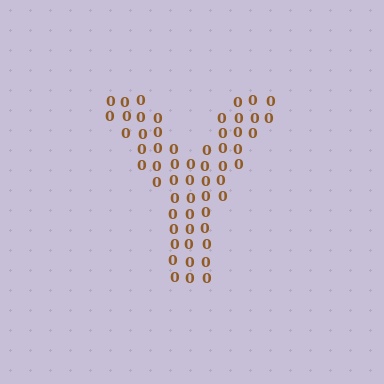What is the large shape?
The large shape is the letter Y.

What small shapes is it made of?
It is made of small digit 0's.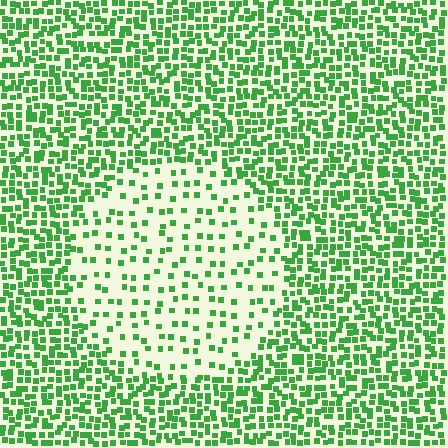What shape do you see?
I see a circle.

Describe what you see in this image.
The image contains small green elements arranged at two different densities. A circle-shaped region is visible where the elements are less densely packed than the surrounding area.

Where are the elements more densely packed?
The elements are more densely packed outside the circle boundary.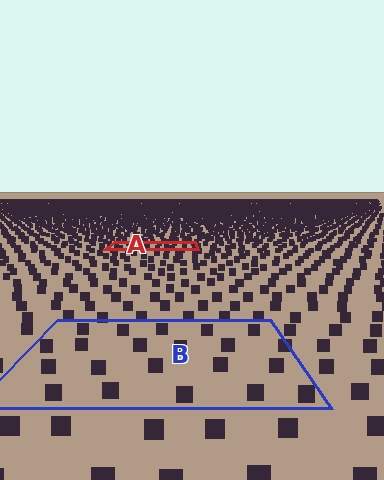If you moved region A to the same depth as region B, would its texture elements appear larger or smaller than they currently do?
They would appear larger. At a closer depth, the same texture elements are projected at a bigger on-screen size.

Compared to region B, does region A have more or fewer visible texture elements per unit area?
Region A has more texture elements per unit area — they are packed more densely because it is farther away.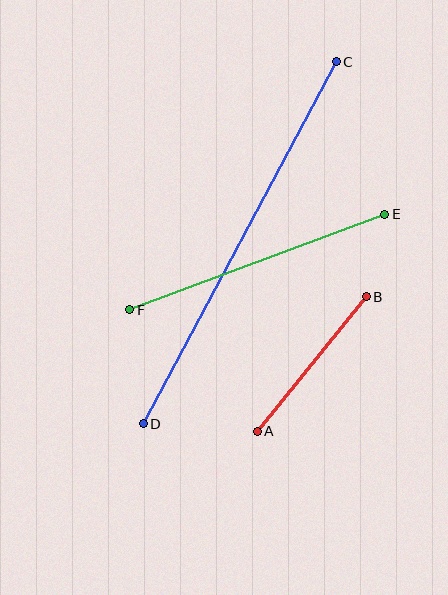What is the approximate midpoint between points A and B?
The midpoint is at approximately (312, 364) pixels.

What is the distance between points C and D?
The distance is approximately 410 pixels.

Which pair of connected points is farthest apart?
Points C and D are farthest apart.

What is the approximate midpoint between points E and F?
The midpoint is at approximately (257, 262) pixels.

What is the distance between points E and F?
The distance is approximately 272 pixels.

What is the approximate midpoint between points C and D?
The midpoint is at approximately (240, 243) pixels.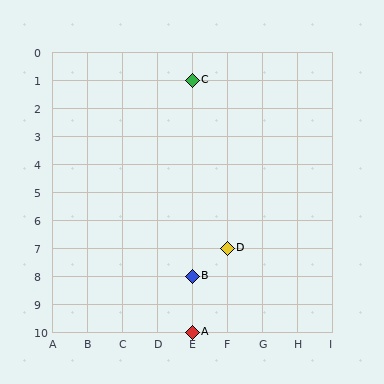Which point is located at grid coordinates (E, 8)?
Point B is at (E, 8).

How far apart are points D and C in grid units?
Points D and C are 1 column and 6 rows apart (about 6.1 grid units diagonally).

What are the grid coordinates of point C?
Point C is at grid coordinates (E, 1).